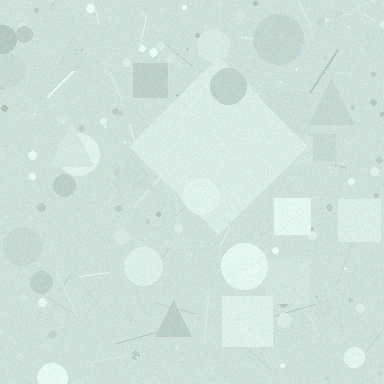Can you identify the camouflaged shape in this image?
The camouflaged shape is a diamond.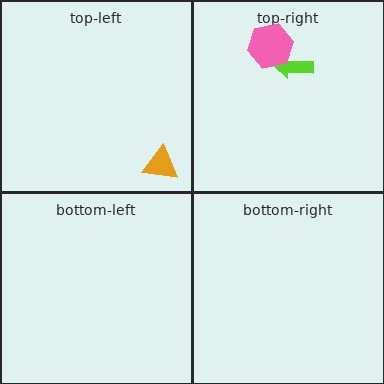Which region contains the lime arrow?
The top-right region.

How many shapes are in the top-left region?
1.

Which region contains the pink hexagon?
The top-right region.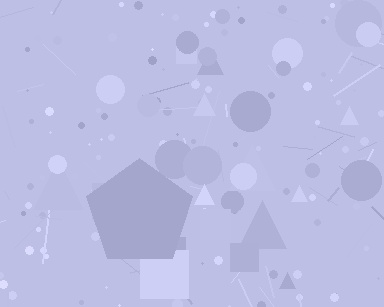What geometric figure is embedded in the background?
A pentagon is embedded in the background.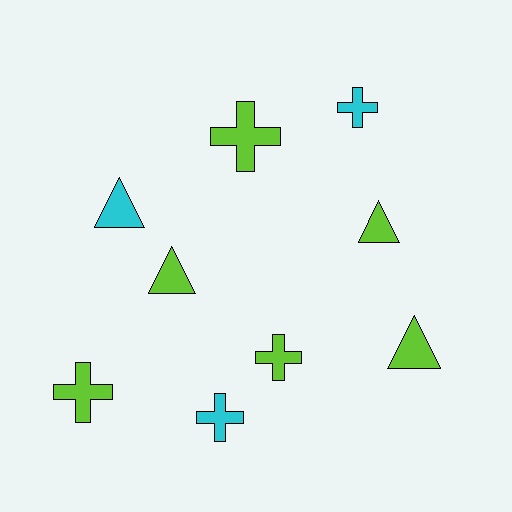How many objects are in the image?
There are 9 objects.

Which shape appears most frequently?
Cross, with 5 objects.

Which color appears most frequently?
Lime, with 6 objects.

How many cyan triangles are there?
There is 1 cyan triangle.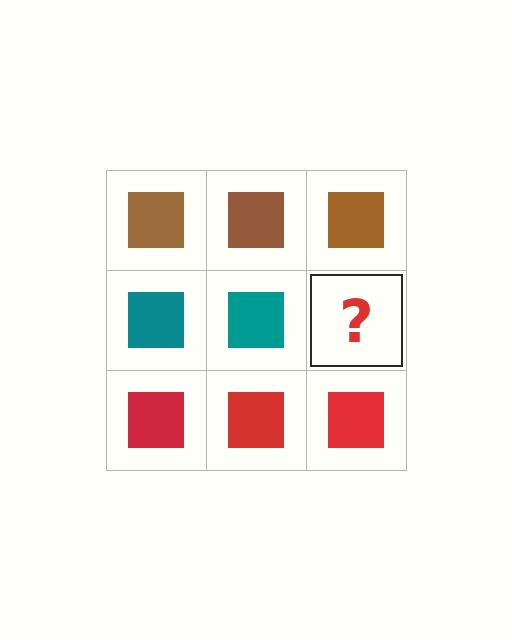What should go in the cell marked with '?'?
The missing cell should contain a teal square.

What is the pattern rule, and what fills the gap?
The rule is that each row has a consistent color. The gap should be filled with a teal square.